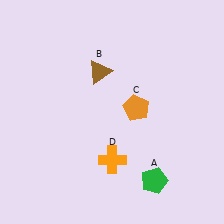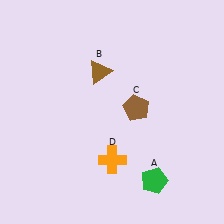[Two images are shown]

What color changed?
The pentagon (C) changed from orange in Image 1 to brown in Image 2.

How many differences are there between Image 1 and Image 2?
There is 1 difference between the two images.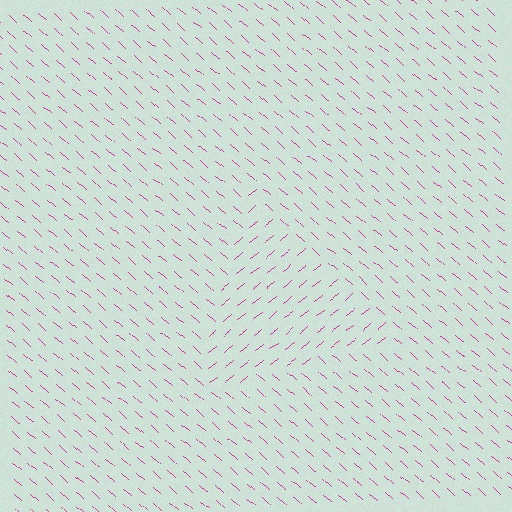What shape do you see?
I see a triangle.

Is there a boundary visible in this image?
Yes, there is a texture boundary formed by a change in line orientation.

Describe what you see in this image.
The image is filled with small magenta line segments. A triangle region in the image has lines oriented differently from the surrounding lines, creating a visible texture boundary.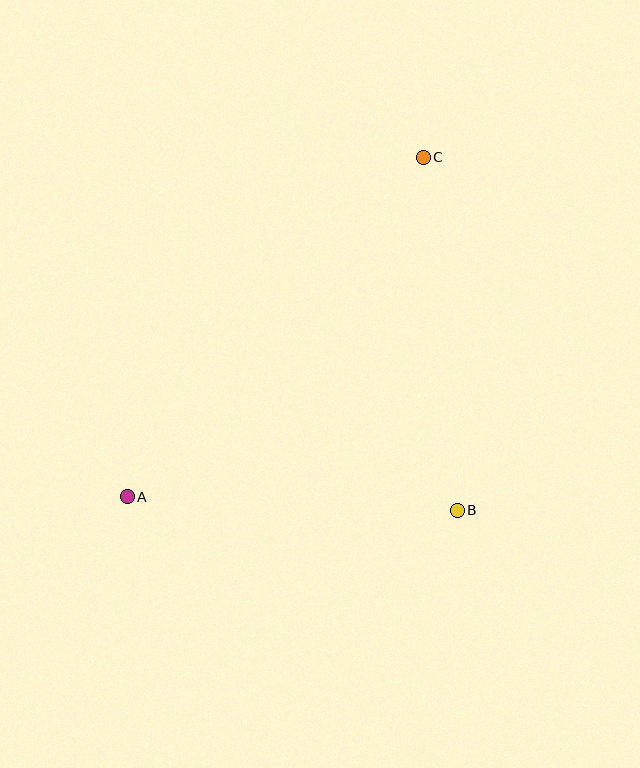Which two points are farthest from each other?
Points A and C are farthest from each other.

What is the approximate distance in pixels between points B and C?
The distance between B and C is approximately 355 pixels.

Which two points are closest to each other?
Points A and B are closest to each other.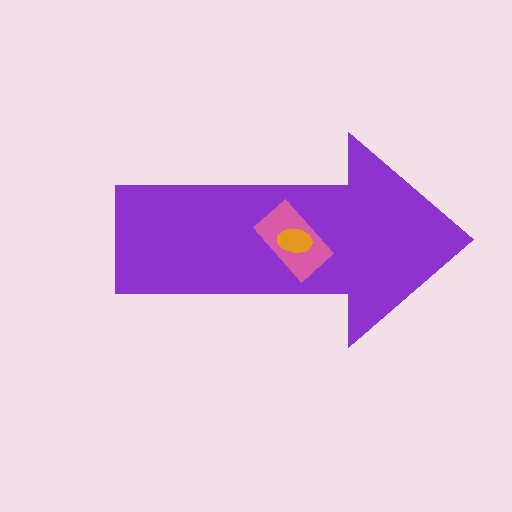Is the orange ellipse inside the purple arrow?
Yes.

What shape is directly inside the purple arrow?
The pink rectangle.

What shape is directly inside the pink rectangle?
The orange ellipse.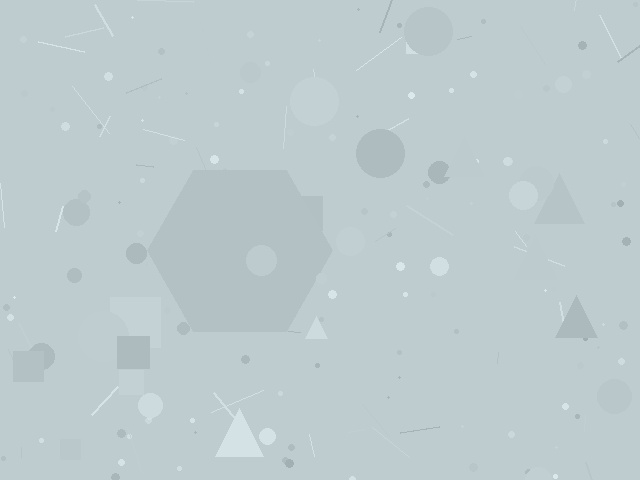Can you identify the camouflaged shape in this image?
The camouflaged shape is a hexagon.